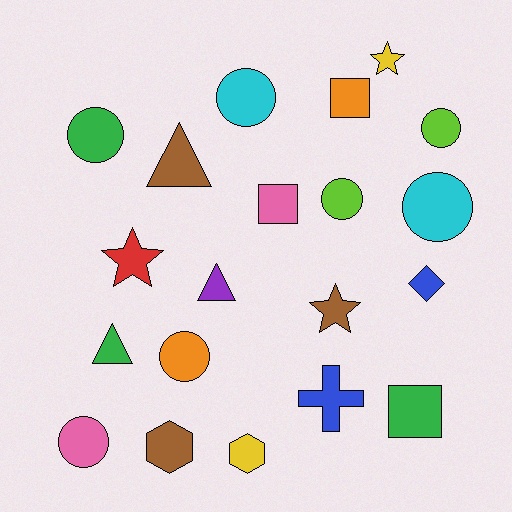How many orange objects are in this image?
There are 2 orange objects.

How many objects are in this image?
There are 20 objects.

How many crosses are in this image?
There is 1 cross.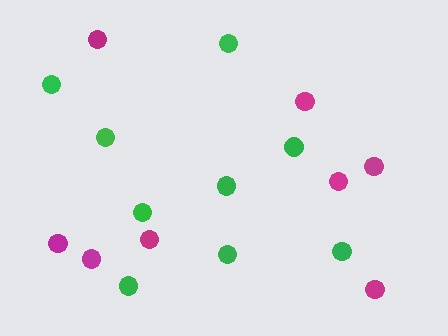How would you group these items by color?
There are 2 groups: one group of green circles (9) and one group of magenta circles (8).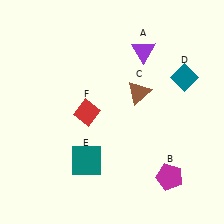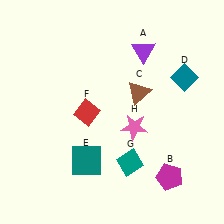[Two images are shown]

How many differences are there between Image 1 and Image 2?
There are 2 differences between the two images.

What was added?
A teal diamond (G), a pink star (H) were added in Image 2.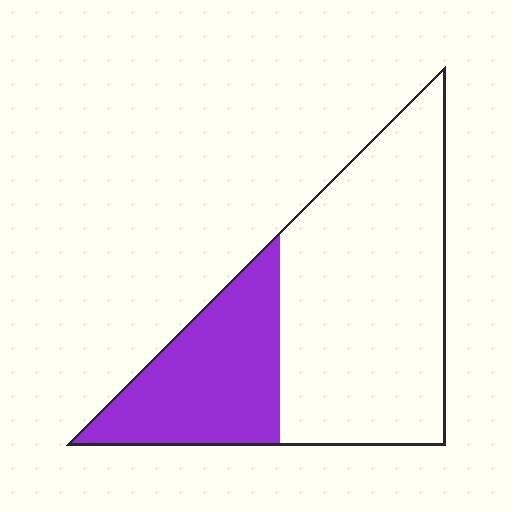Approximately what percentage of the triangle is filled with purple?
Approximately 30%.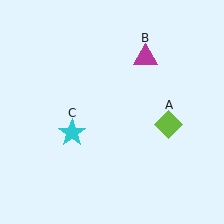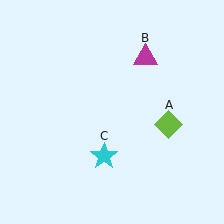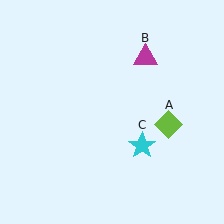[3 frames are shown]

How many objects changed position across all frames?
1 object changed position: cyan star (object C).